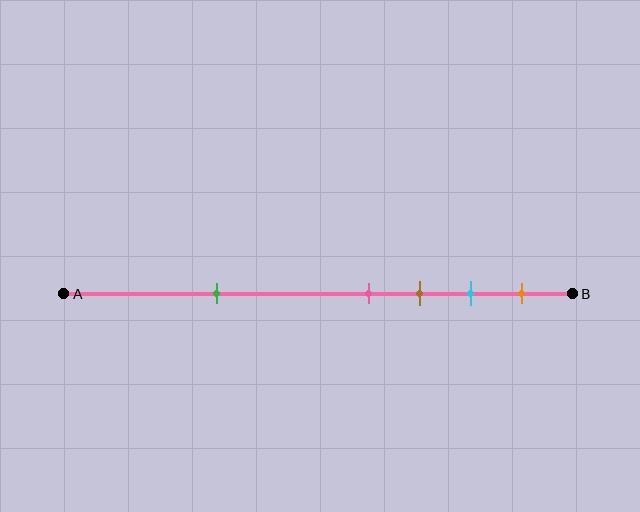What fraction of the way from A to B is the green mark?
The green mark is approximately 30% (0.3) of the way from A to B.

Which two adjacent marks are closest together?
The pink and brown marks are the closest adjacent pair.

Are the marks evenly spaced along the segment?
No, the marks are not evenly spaced.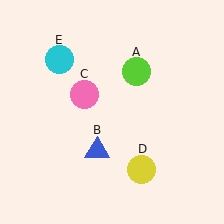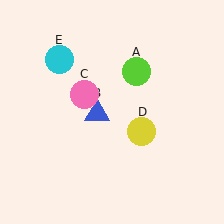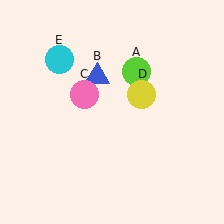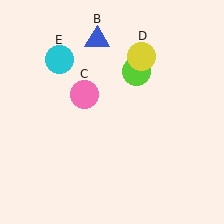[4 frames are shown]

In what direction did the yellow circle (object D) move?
The yellow circle (object D) moved up.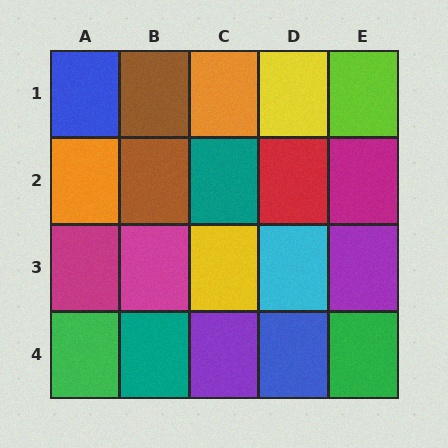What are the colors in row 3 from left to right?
Magenta, magenta, yellow, cyan, purple.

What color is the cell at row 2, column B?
Brown.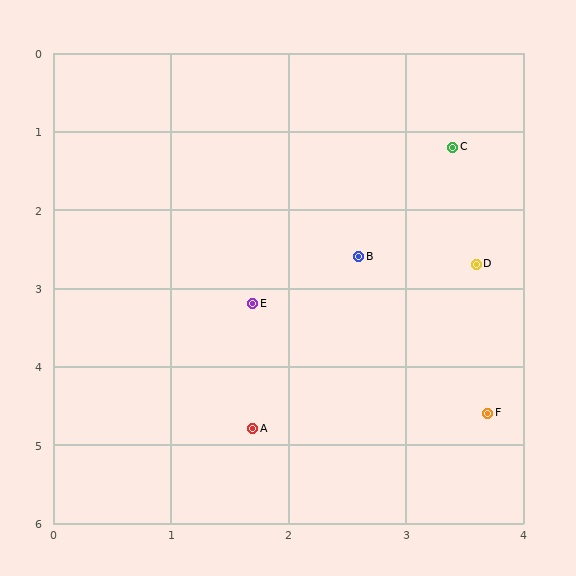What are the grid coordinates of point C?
Point C is at approximately (3.4, 1.2).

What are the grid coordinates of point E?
Point E is at approximately (1.7, 3.2).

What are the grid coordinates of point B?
Point B is at approximately (2.6, 2.6).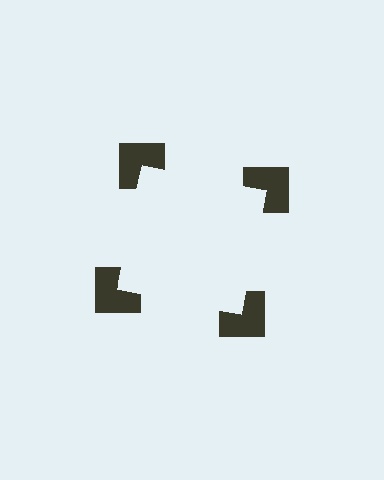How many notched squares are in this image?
There are 4 — one at each vertex of the illusory square.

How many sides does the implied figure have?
4 sides.